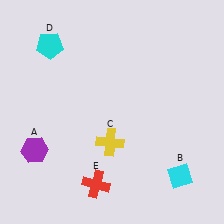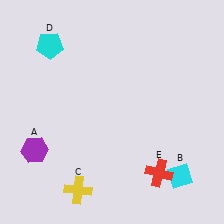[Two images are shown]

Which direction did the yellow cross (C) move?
The yellow cross (C) moved down.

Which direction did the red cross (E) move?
The red cross (E) moved right.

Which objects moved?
The objects that moved are: the yellow cross (C), the red cross (E).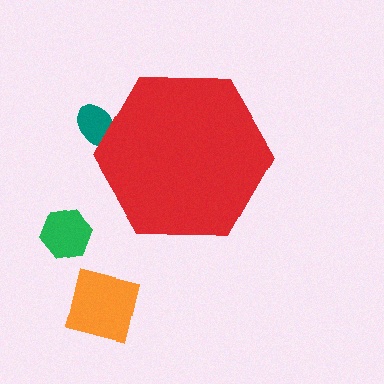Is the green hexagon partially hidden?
No, the green hexagon is fully visible.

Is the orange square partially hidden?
No, the orange square is fully visible.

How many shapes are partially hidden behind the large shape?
1 shape is partially hidden.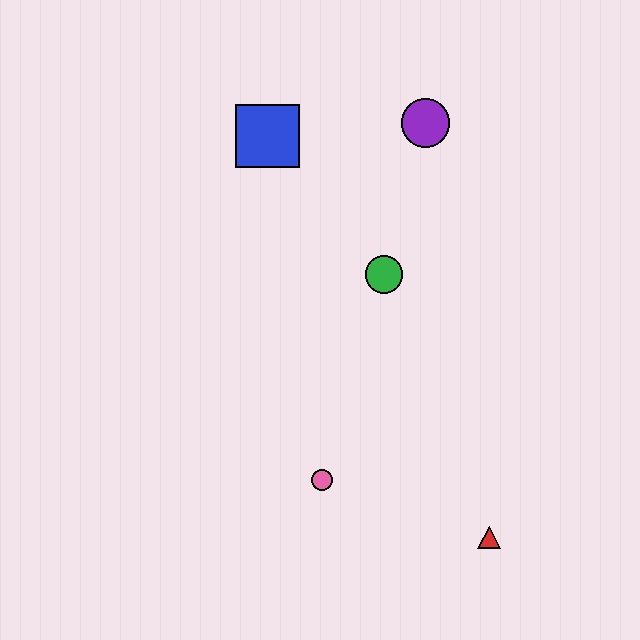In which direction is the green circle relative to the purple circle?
The green circle is below the purple circle.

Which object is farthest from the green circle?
The red triangle is farthest from the green circle.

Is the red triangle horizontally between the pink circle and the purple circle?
No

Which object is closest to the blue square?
The purple circle is closest to the blue square.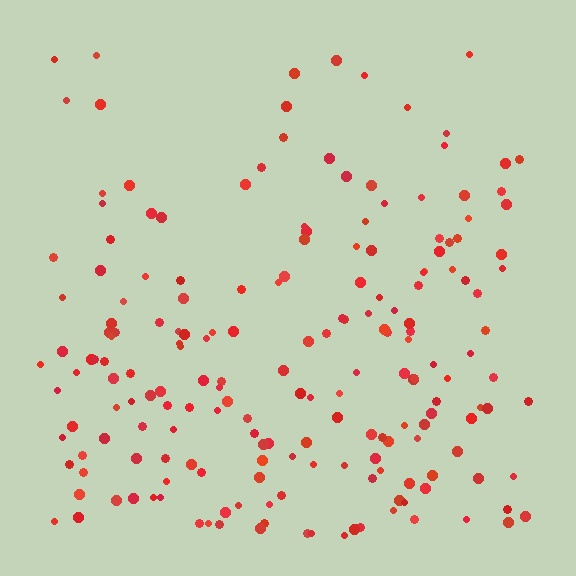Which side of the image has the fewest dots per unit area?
The top.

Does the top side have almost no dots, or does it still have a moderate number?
Still a moderate number, just noticeably fewer than the bottom.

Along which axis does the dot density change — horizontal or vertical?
Vertical.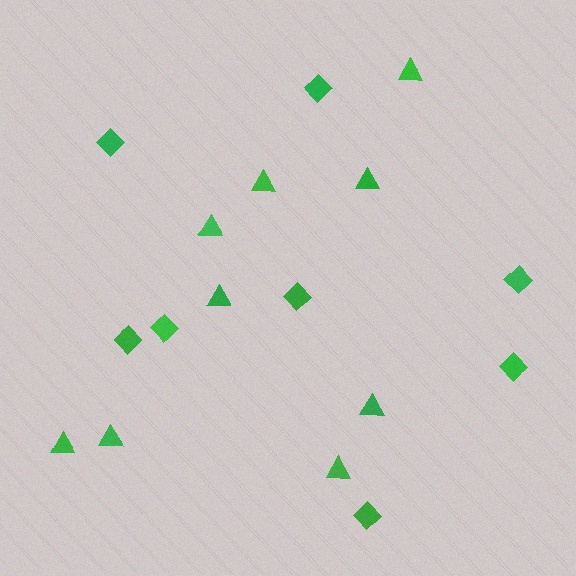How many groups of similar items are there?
There are 2 groups: one group of triangles (9) and one group of diamonds (8).